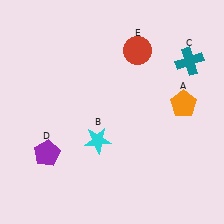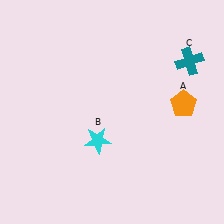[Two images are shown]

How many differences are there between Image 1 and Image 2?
There are 2 differences between the two images.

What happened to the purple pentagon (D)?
The purple pentagon (D) was removed in Image 2. It was in the bottom-left area of Image 1.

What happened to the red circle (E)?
The red circle (E) was removed in Image 2. It was in the top-right area of Image 1.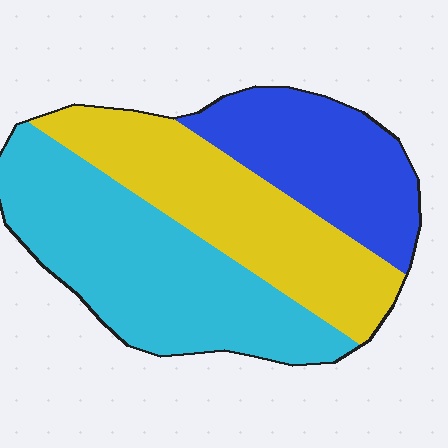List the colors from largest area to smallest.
From largest to smallest: cyan, yellow, blue.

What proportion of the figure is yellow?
Yellow takes up about one third (1/3) of the figure.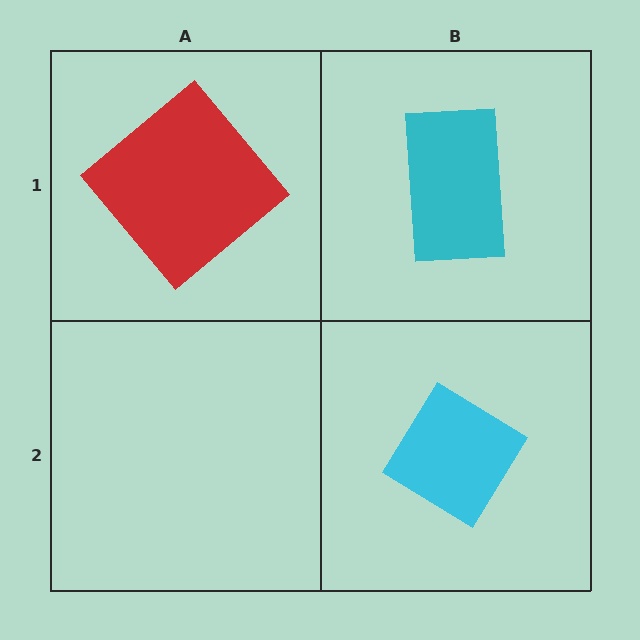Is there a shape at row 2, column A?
No, that cell is empty.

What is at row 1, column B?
A cyan rectangle.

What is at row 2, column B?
A cyan diamond.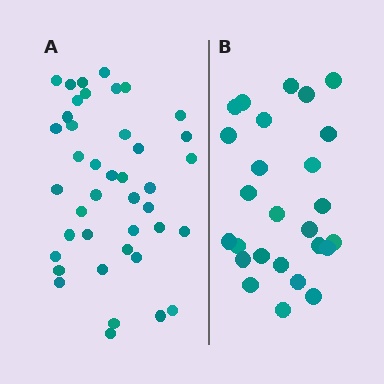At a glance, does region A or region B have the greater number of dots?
Region A (the left region) has more dots.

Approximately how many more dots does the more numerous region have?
Region A has approximately 15 more dots than region B.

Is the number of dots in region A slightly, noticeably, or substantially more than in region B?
Region A has substantially more. The ratio is roughly 1.6 to 1.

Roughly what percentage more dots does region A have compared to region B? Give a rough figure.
About 60% more.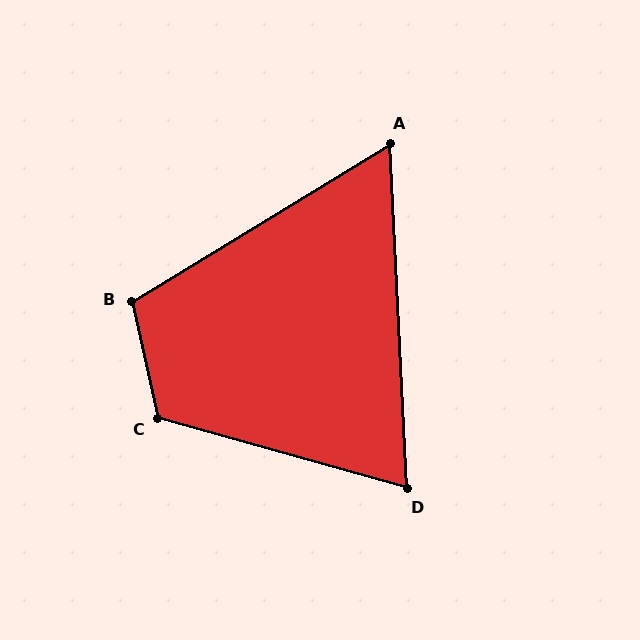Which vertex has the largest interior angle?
C, at approximately 119 degrees.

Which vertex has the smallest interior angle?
A, at approximately 61 degrees.